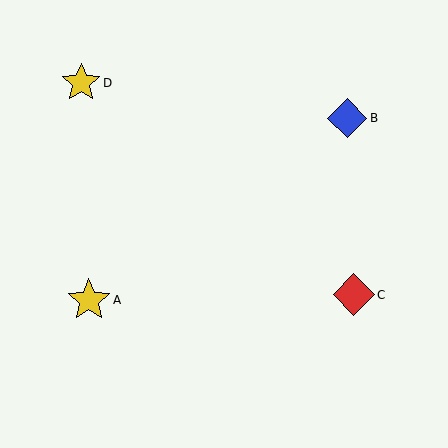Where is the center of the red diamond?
The center of the red diamond is at (354, 295).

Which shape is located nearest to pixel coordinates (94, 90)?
The yellow star (labeled D) at (81, 83) is nearest to that location.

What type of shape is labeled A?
Shape A is a yellow star.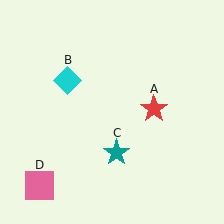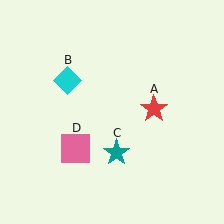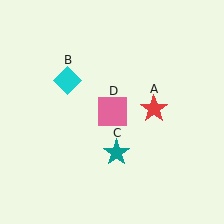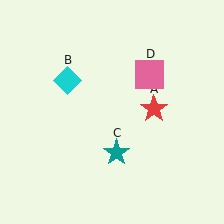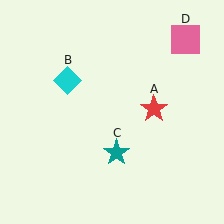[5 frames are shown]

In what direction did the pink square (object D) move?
The pink square (object D) moved up and to the right.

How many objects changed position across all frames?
1 object changed position: pink square (object D).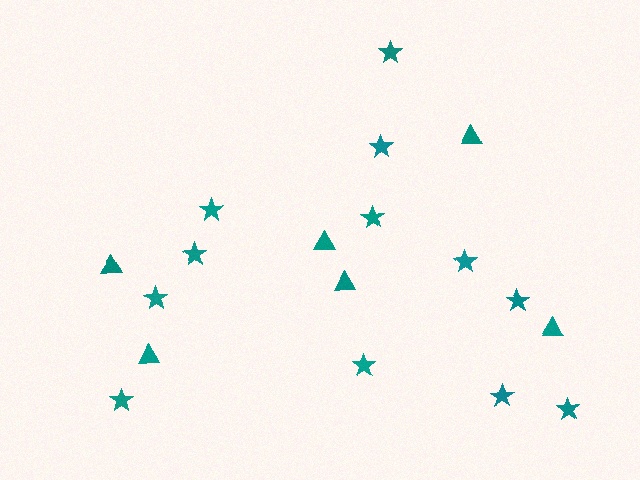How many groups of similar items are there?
There are 2 groups: one group of triangles (6) and one group of stars (12).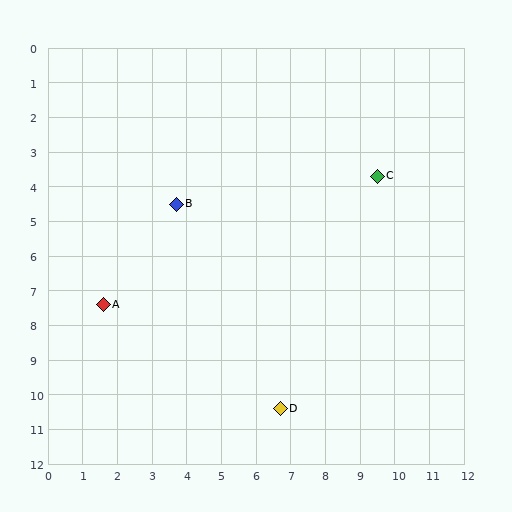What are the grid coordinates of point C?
Point C is at approximately (9.5, 3.7).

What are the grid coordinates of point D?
Point D is at approximately (6.7, 10.4).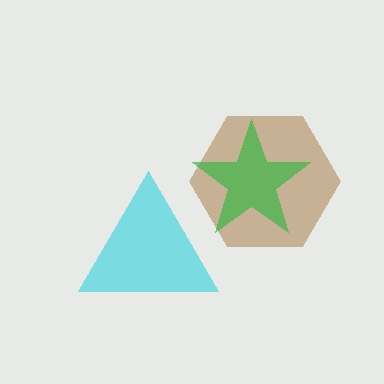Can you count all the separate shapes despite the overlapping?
Yes, there are 3 separate shapes.